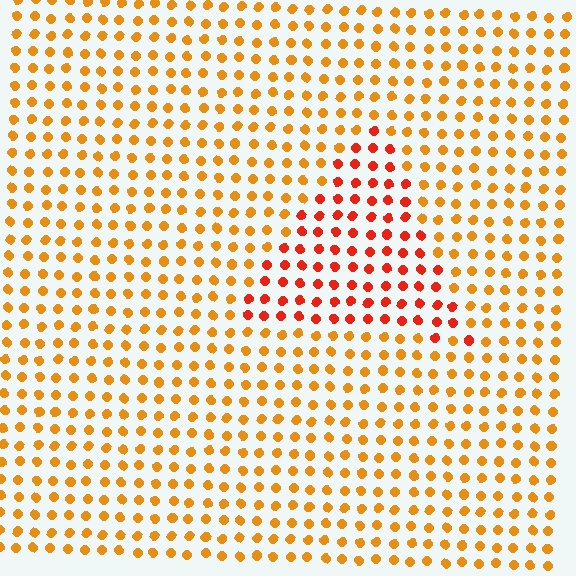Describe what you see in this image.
The image is filled with small orange elements in a uniform arrangement. A triangle-shaped region is visible where the elements are tinted to a slightly different hue, forming a subtle color boundary.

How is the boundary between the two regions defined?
The boundary is defined purely by a slight shift in hue (about 31 degrees). Spacing, size, and orientation are identical on both sides.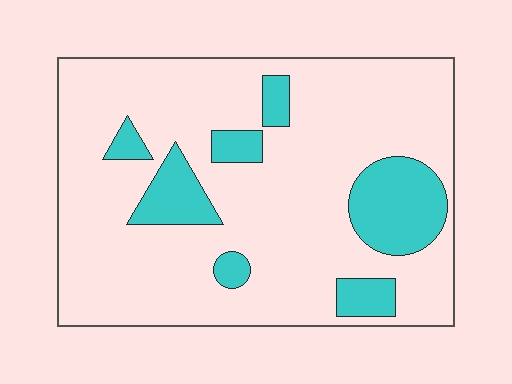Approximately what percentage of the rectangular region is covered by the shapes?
Approximately 20%.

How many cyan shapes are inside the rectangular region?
7.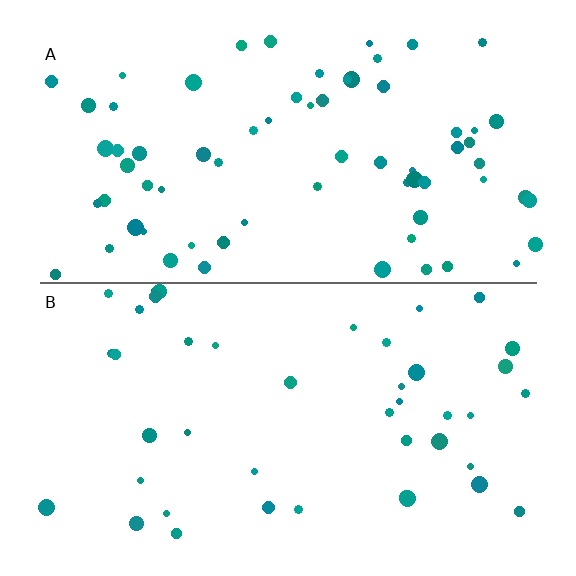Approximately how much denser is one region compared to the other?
Approximately 1.6× — region A over region B.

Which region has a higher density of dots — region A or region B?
A (the top).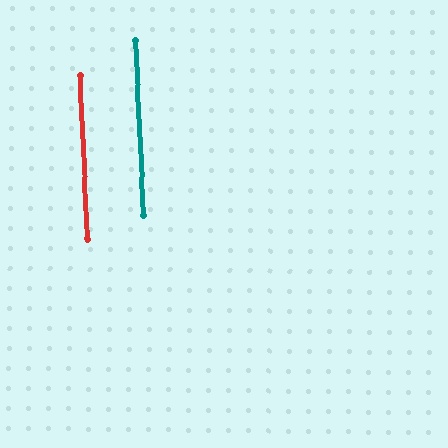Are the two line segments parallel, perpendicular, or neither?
Parallel — their directions differ by only 0.2°.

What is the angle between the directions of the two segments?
Approximately 0 degrees.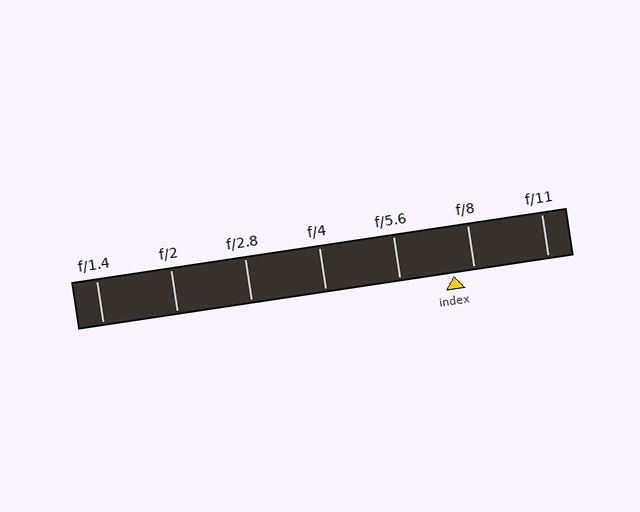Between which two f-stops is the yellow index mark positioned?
The index mark is between f/5.6 and f/8.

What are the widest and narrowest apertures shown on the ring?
The widest aperture shown is f/1.4 and the narrowest is f/11.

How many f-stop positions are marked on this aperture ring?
There are 7 f-stop positions marked.